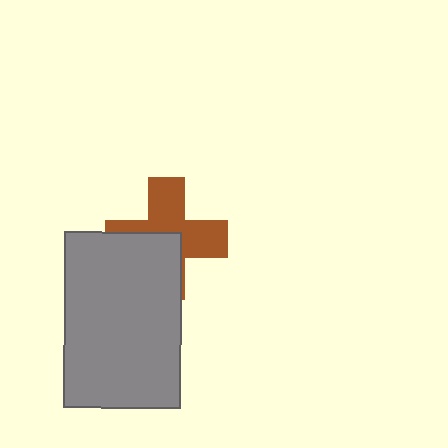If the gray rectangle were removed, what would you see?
You would see the complete brown cross.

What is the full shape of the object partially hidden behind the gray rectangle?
The partially hidden object is a brown cross.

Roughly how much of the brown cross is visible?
About half of it is visible (roughly 57%).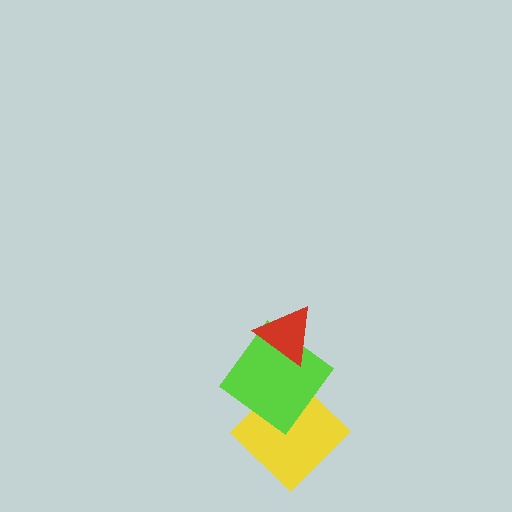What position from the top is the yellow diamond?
The yellow diamond is 3rd from the top.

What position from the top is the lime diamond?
The lime diamond is 2nd from the top.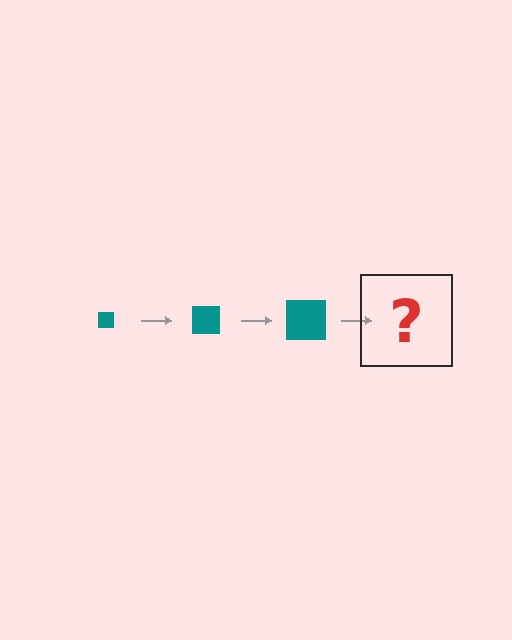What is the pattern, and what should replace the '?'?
The pattern is that the square gets progressively larger each step. The '?' should be a teal square, larger than the previous one.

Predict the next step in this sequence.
The next step is a teal square, larger than the previous one.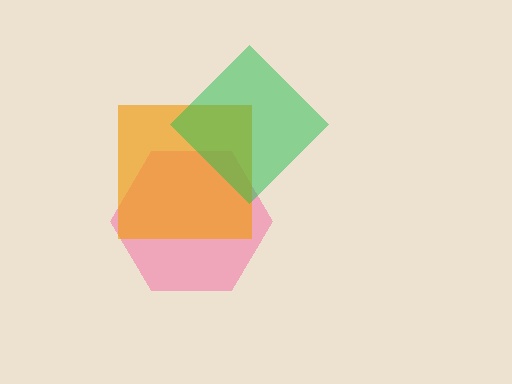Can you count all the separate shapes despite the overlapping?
Yes, there are 3 separate shapes.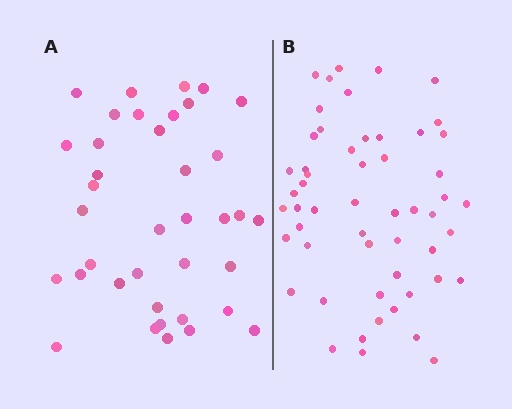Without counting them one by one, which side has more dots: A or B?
Region B (the right region) has more dots.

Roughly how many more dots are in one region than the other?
Region B has approximately 15 more dots than region A.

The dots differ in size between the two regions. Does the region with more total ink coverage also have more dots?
No. Region A has more total ink coverage because its dots are larger, but region B actually contains more individual dots. Total area can be misleading — the number of items is what matters here.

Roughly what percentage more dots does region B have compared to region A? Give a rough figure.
About 40% more.